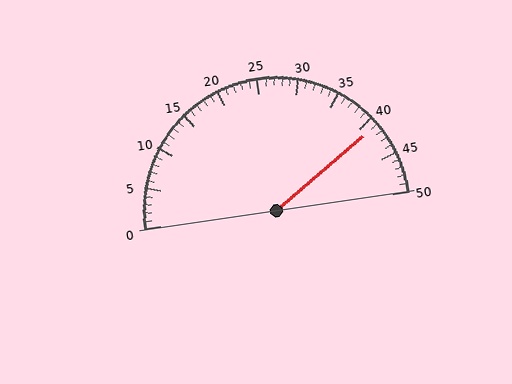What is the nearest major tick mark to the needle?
The nearest major tick mark is 40.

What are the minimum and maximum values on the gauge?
The gauge ranges from 0 to 50.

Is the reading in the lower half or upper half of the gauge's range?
The reading is in the upper half of the range (0 to 50).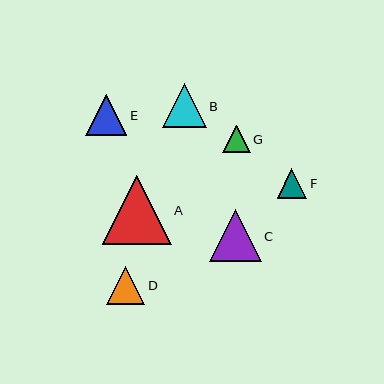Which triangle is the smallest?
Triangle G is the smallest with a size of approximately 27 pixels.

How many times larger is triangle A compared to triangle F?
Triangle A is approximately 2.4 times the size of triangle F.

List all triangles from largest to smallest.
From largest to smallest: A, C, B, E, D, F, G.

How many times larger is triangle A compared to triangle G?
Triangle A is approximately 2.5 times the size of triangle G.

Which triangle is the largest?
Triangle A is the largest with a size of approximately 69 pixels.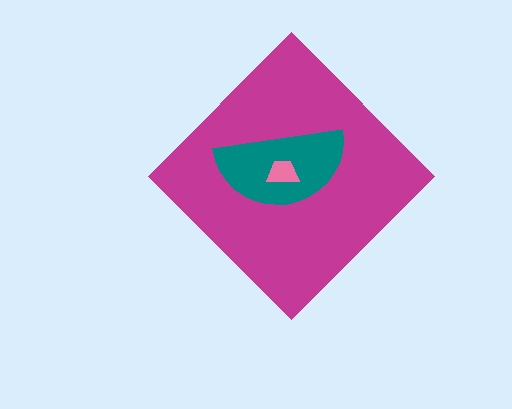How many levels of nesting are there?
3.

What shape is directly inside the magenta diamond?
The teal semicircle.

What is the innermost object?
The pink trapezoid.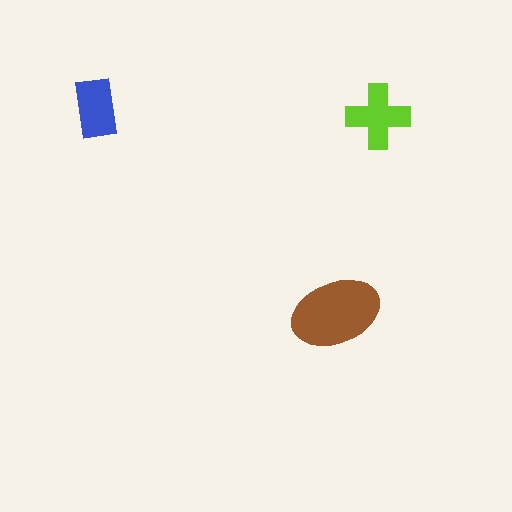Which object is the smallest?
The blue rectangle.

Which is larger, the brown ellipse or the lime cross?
The brown ellipse.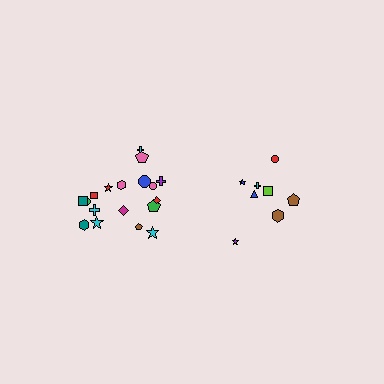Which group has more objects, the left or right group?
The left group.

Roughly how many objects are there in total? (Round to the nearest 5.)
Roughly 25 objects in total.